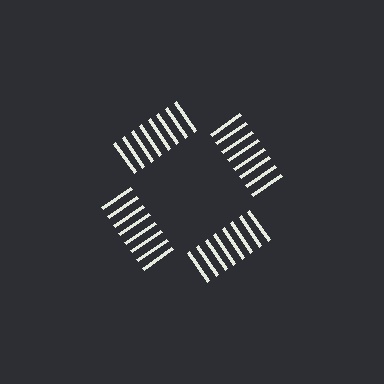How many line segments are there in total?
32 — 8 along each of the 4 edges.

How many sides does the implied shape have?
4 sides — the line-ends trace a square.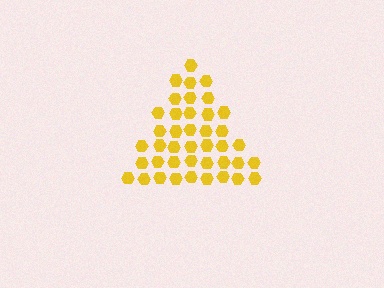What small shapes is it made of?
It is made of small hexagons.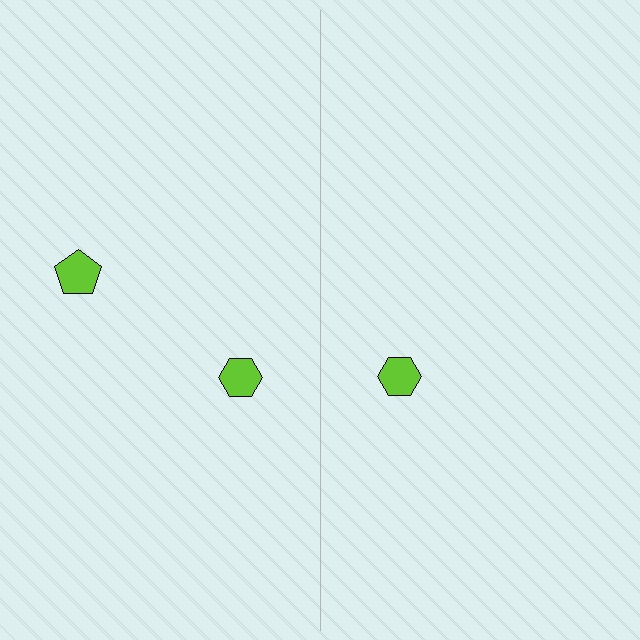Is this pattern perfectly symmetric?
No, the pattern is not perfectly symmetric. A lime pentagon is missing from the right side.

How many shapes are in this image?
There are 3 shapes in this image.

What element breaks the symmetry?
A lime pentagon is missing from the right side.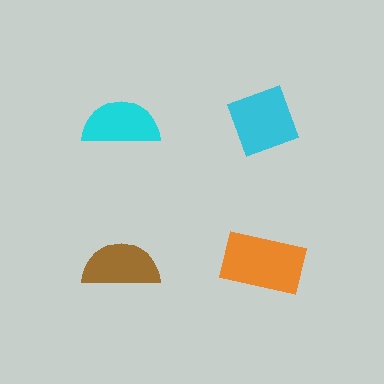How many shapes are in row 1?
2 shapes.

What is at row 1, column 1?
A cyan semicircle.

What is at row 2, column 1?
A brown semicircle.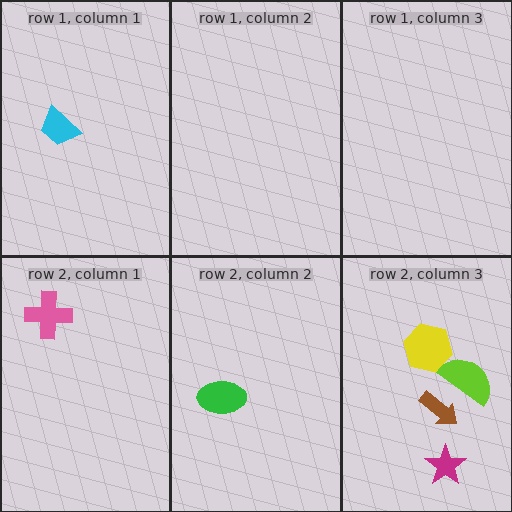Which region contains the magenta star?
The row 2, column 3 region.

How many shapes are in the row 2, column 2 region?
1.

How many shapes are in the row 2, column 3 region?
4.